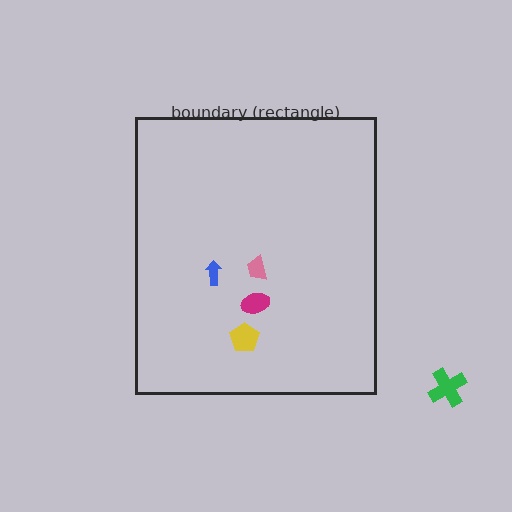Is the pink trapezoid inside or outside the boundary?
Inside.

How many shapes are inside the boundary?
4 inside, 1 outside.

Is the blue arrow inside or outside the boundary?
Inside.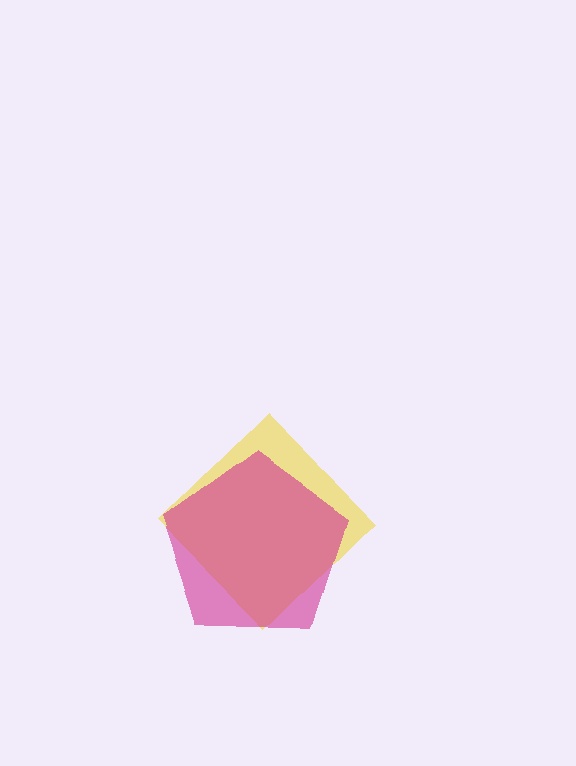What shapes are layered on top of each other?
The layered shapes are: a yellow diamond, a magenta pentagon.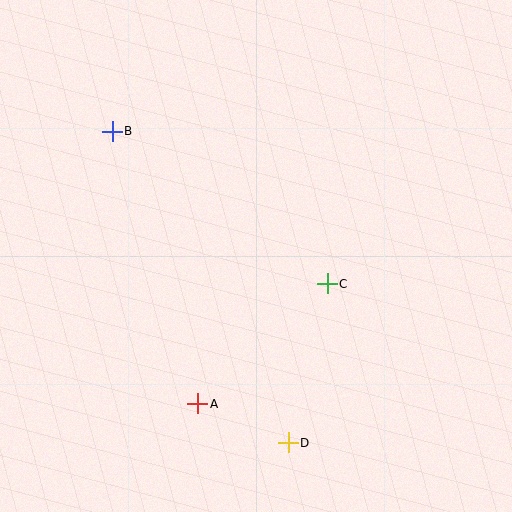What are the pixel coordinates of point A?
Point A is at (198, 404).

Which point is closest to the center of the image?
Point C at (327, 284) is closest to the center.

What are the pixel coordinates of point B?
Point B is at (112, 131).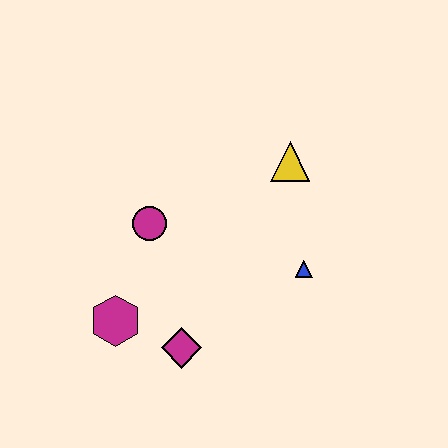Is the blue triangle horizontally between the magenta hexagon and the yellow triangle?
No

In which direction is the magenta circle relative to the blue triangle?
The magenta circle is to the left of the blue triangle.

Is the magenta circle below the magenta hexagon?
No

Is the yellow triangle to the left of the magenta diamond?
No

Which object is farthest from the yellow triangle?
The magenta hexagon is farthest from the yellow triangle.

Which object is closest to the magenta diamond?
The magenta hexagon is closest to the magenta diamond.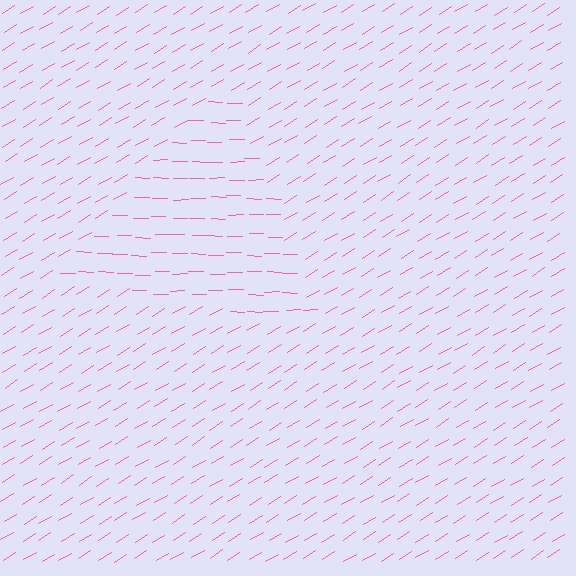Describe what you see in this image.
The image is filled with small pink line segments. A triangle region in the image has lines oriented differently from the surrounding lines, creating a visible texture boundary.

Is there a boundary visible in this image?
Yes, there is a texture boundary formed by a change in line orientation.